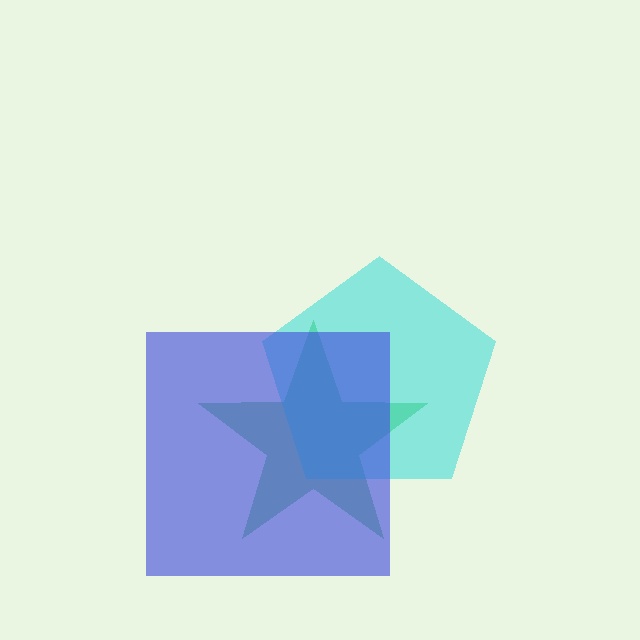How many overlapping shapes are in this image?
There are 3 overlapping shapes in the image.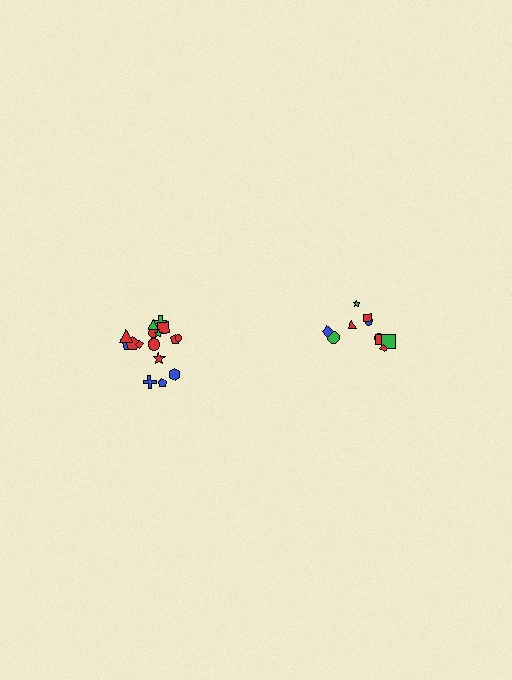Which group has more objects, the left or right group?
The left group.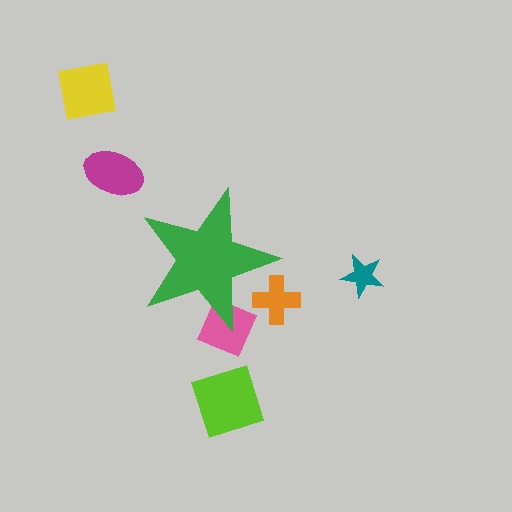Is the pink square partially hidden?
Yes, the pink square is partially hidden behind the green star.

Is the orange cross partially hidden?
Yes, the orange cross is partially hidden behind the green star.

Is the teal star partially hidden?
No, the teal star is fully visible.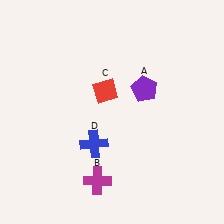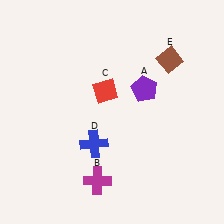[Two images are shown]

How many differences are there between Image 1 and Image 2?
There is 1 difference between the two images.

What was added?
A brown diamond (E) was added in Image 2.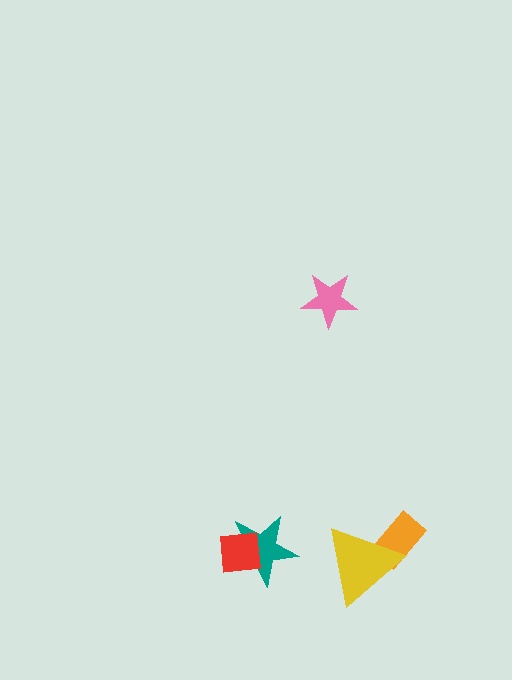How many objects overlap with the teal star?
1 object overlaps with the teal star.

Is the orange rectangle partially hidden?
Yes, it is partially covered by another shape.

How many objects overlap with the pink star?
0 objects overlap with the pink star.